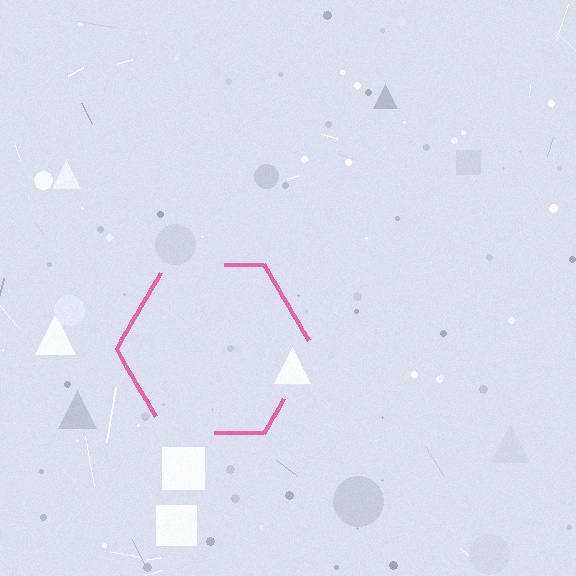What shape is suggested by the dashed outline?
The dashed outline suggests a hexagon.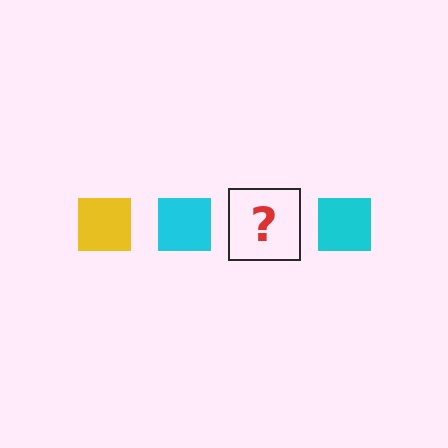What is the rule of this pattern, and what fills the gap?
The rule is that the pattern cycles through yellow, cyan squares. The gap should be filled with a yellow square.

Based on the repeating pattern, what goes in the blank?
The blank should be a yellow square.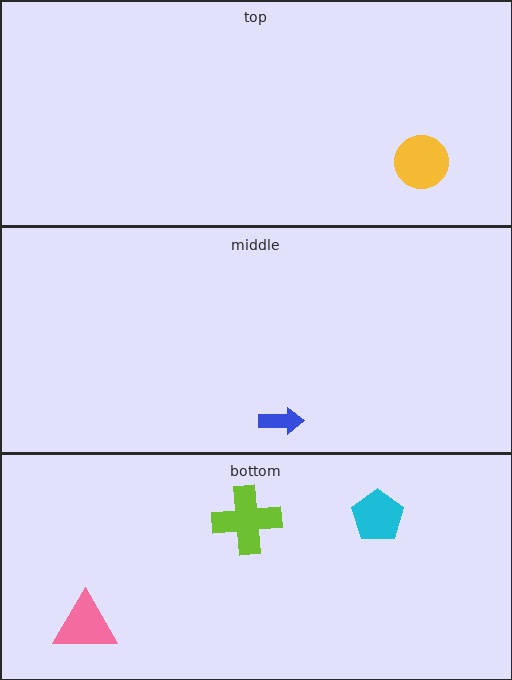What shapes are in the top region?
The yellow circle.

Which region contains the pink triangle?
The bottom region.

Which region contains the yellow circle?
The top region.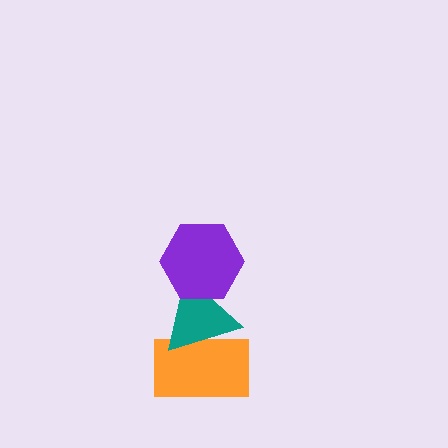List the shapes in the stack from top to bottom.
From top to bottom: the purple hexagon, the teal triangle, the orange rectangle.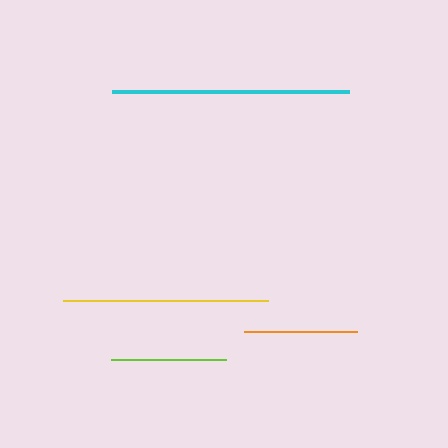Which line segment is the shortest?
The orange line is the shortest at approximately 113 pixels.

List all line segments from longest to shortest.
From longest to shortest: cyan, yellow, lime, orange.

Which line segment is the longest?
The cyan line is the longest at approximately 237 pixels.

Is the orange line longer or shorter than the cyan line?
The cyan line is longer than the orange line.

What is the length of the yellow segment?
The yellow segment is approximately 205 pixels long.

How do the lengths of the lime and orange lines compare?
The lime and orange lines are approximately the same length.